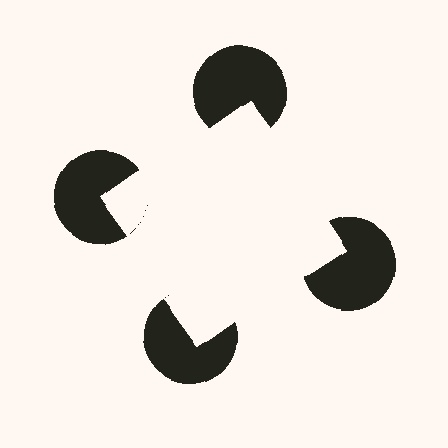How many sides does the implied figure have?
4 sides.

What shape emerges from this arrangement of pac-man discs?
An illusory square — its edges are inferred from the aligned wedge cuts in the pac-man discs, not physically drawn.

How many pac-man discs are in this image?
There are 4 — one at each vertex of the illusory square.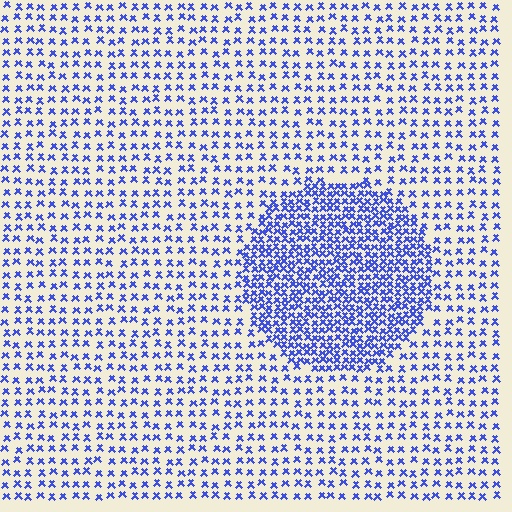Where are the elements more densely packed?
The elements are more densely packed inside the circle boundary.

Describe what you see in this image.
The image contains small blue elements arranged at two different densities. A circle-shaped region is visible where the elements are more densely packed than the surrounding area.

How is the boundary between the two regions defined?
The boundary is defined by a change in element density (approximately 2.4x ratio). All elements are the same color, size, and shape.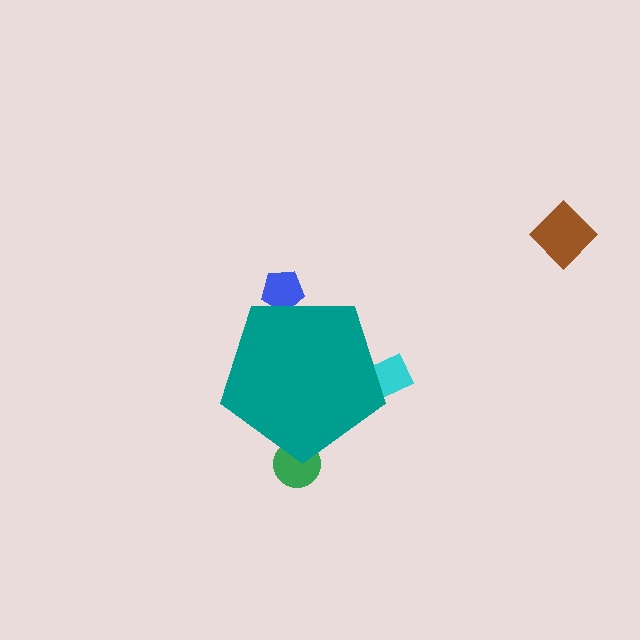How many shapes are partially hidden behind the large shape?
3 shapes are partially hidden.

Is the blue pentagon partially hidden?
Yes, the blue pentagon is partially hidden behind the teal pentagon.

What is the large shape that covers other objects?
A teal pentagon.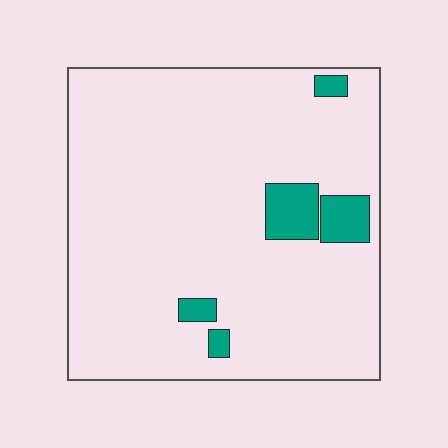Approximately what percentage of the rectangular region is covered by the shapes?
Approximately 10%.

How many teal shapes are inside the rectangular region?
5.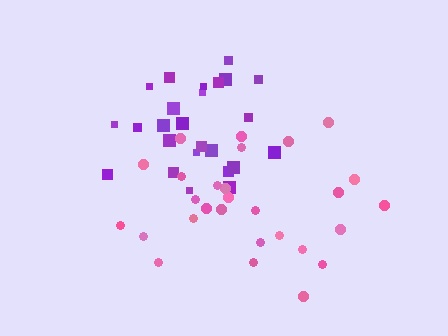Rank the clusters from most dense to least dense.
purple, pink.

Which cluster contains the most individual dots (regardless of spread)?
Pink (28).